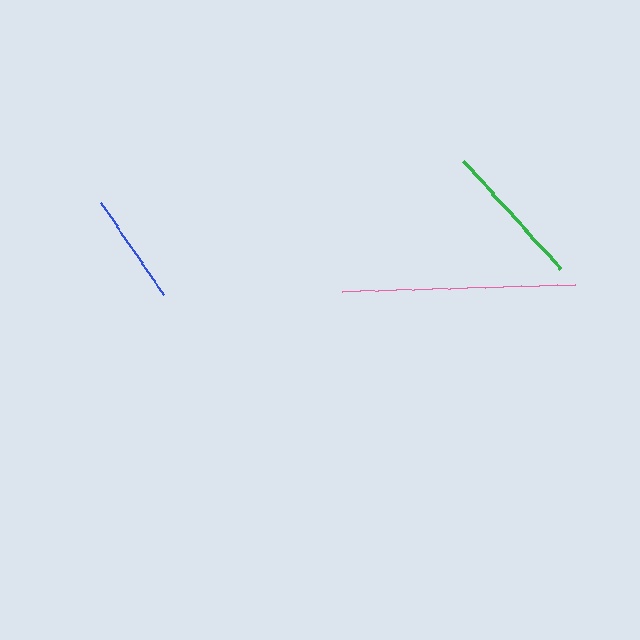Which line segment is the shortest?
The blue line is the shortest at approximately 112 pixels.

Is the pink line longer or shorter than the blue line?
The pink line is longer than the blue line.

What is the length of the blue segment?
The blue segment is approximately 112 pixels long.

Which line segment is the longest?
The pink line is the longest at approximately 233 pixels.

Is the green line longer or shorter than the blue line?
The green line is longer than the blue line.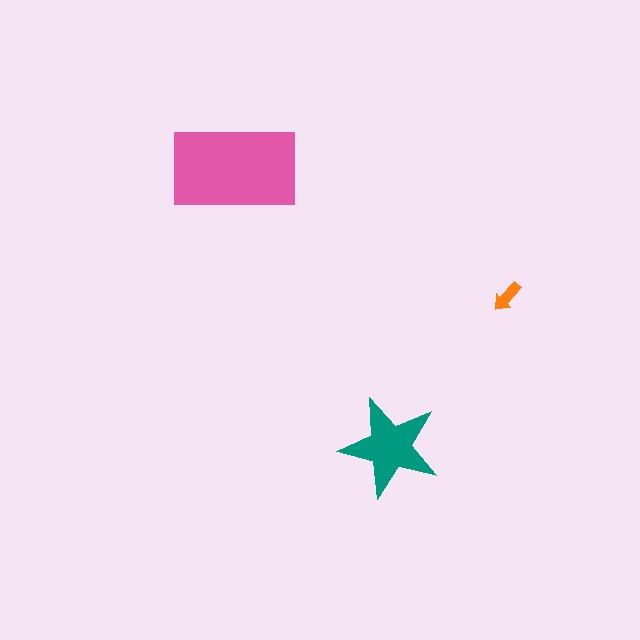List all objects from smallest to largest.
The orange arrow, the teal star, the pink rectangle.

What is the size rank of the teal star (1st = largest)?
2nd.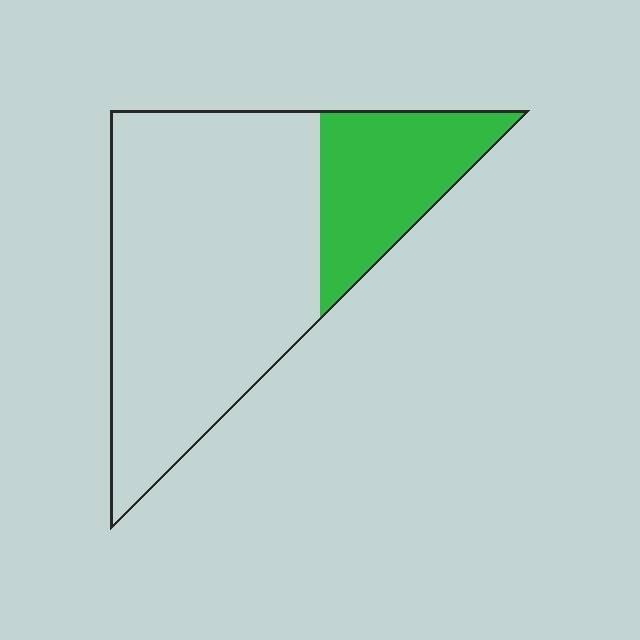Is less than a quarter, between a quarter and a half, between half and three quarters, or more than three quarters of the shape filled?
Between a quarter and a half.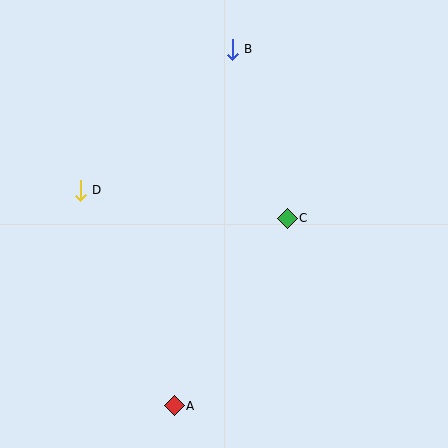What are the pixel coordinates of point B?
Point B is at (232, 49).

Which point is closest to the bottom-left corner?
Point A is closest to the bottom-left corner.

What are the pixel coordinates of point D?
Point D is at (80, 190).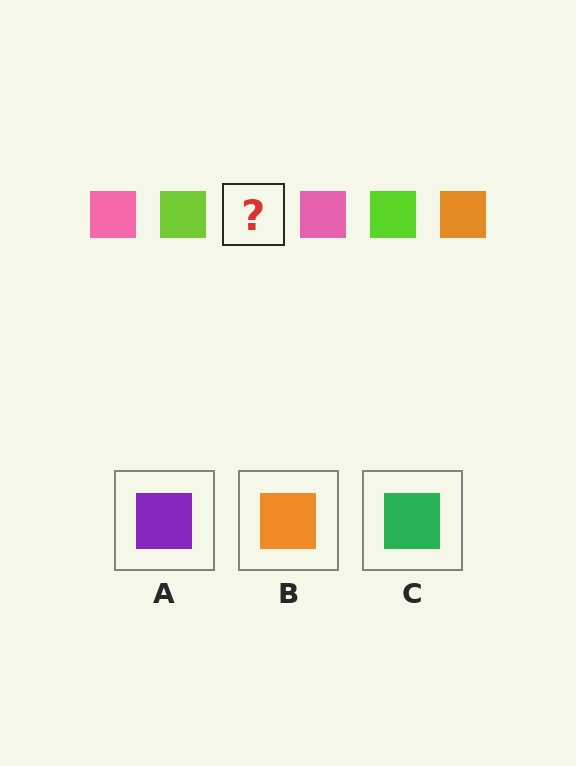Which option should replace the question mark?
Option B.